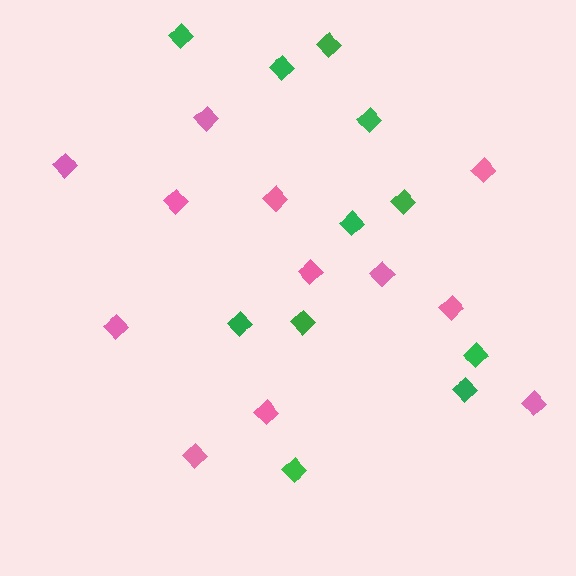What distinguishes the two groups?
There are 2 groups: one group of pink diamonds (12) and one group of green diamonds (11).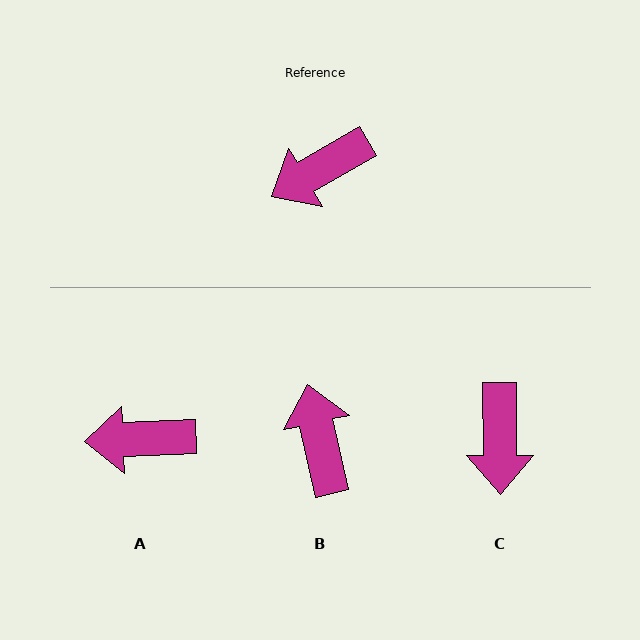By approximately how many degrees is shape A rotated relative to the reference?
Approximately 28 degrees clockwise.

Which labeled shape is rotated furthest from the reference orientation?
B, about 108 degrees away.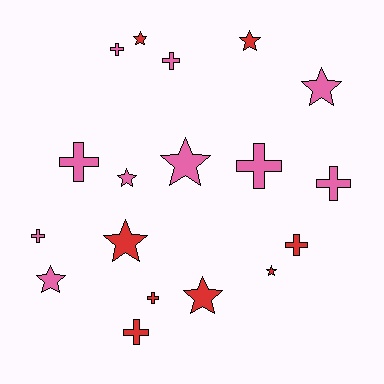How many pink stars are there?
There are 4 pink stars.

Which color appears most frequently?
Pink, with 10 objects.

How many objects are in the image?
There are 18 objects.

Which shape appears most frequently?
Cross, with 9 objects.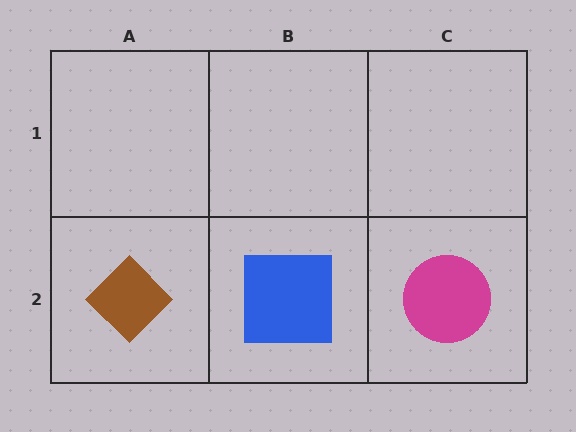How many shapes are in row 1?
0 shapes.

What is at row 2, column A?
A brown diamond.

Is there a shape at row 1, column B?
No, that cell is empty.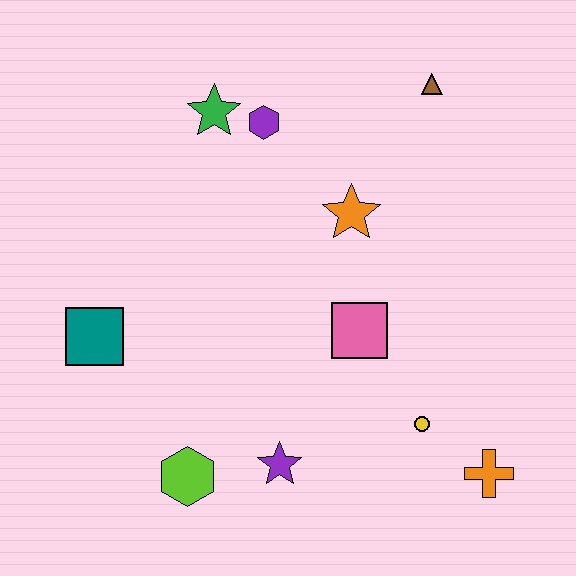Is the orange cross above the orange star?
No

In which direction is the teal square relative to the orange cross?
The teal square is to the left of the orange cross.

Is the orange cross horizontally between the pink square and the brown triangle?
No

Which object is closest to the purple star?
The lime hexagon is closest to the purple star.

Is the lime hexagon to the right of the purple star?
No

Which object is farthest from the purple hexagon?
The orange cross is farthest from the purple hexagon.